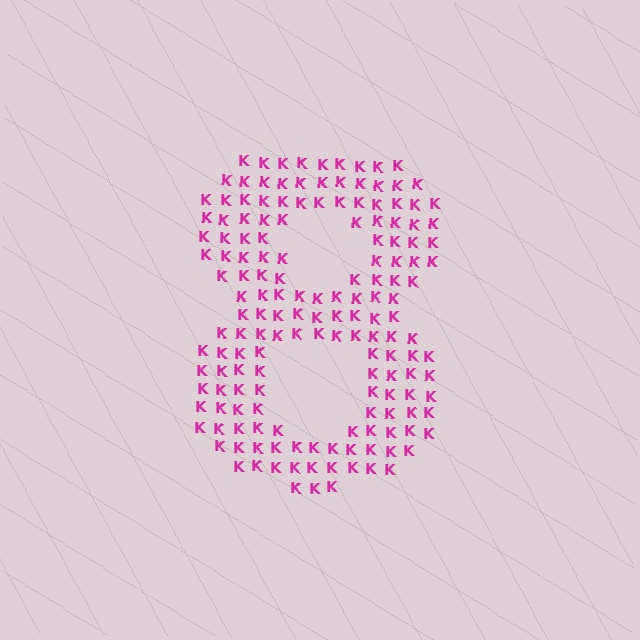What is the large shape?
The large shape is the digit 8.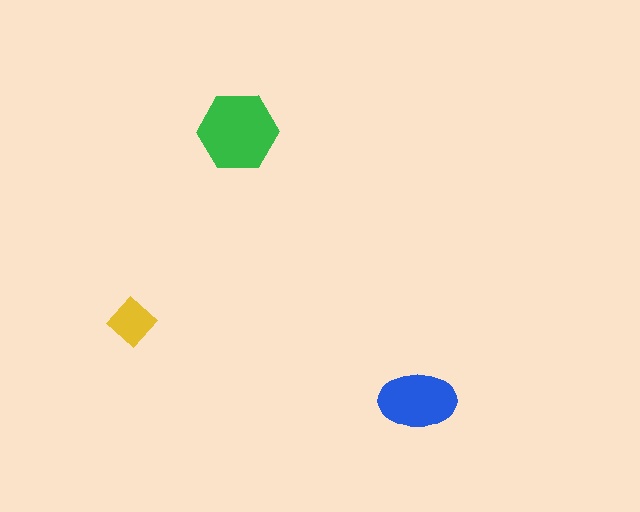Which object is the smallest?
The yellow diamond.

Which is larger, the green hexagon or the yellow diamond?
The green hexagon.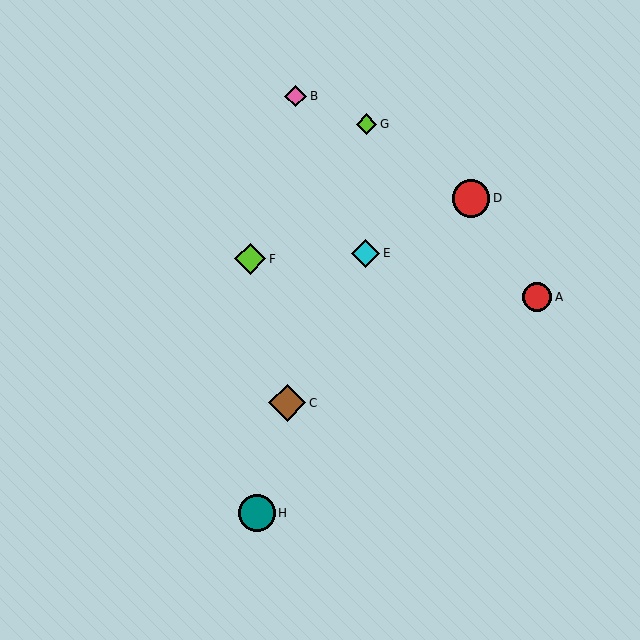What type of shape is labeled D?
Shape D is a red circle.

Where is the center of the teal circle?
The center of the teal circle is at (257, 513).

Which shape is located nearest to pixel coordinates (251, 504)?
The teal circle (labeled H) at (257, 513) is nearest to that location.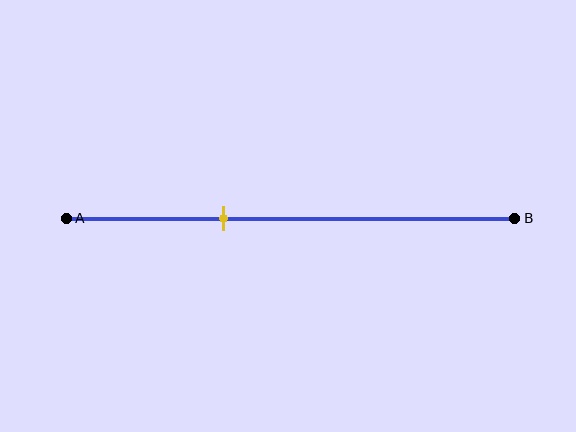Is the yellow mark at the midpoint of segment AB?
No, the mark is at about 35% from A, not at the 50% midpoint.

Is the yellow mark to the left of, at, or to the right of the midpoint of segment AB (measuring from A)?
The yellow mark is to the left of the midpoint of segment AB.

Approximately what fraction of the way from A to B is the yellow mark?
The yellow mark is approximately 35% of the way from A to B.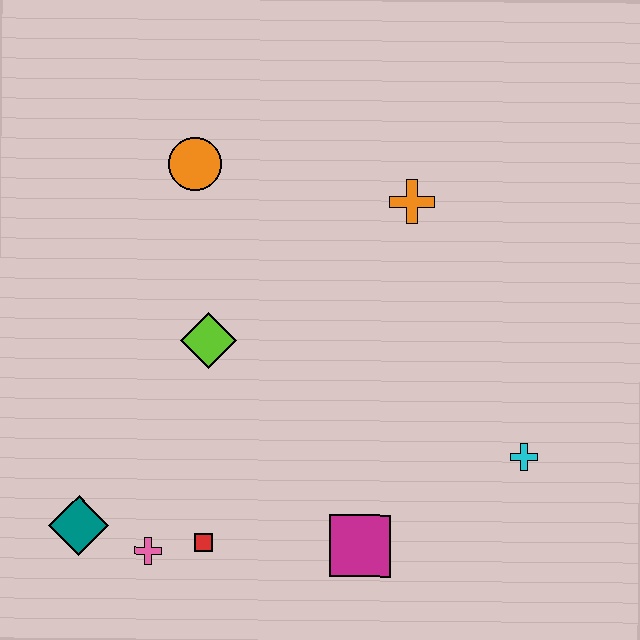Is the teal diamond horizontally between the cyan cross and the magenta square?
No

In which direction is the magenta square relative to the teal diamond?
The magenta square is to the right of the teal diamond.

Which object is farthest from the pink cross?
The orange cross is farthest from the pink cross.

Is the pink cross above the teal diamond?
No